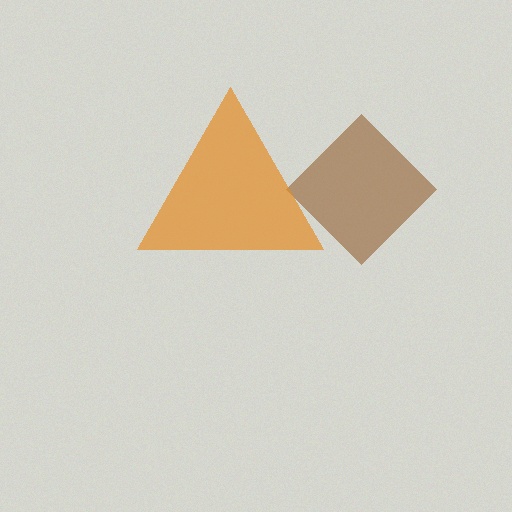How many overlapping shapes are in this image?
There are 2 overlapping shapes in the image.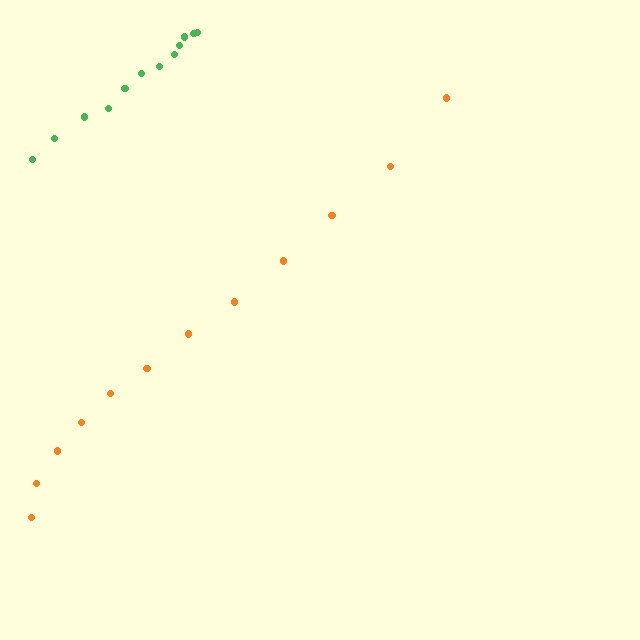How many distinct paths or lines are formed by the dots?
There are 2 distinct paths.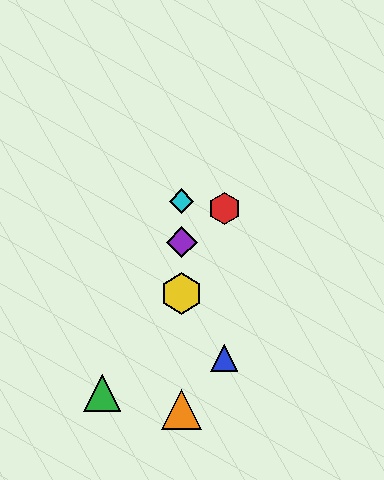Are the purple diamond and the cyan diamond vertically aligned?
Yes, both are at x≈182.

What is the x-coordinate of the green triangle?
The green triangle is at x≈102.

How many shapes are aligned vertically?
4 shapes (the yellow hexagon, the purple diamond, the orange triangle, the cyan diamond) are aligned vertically.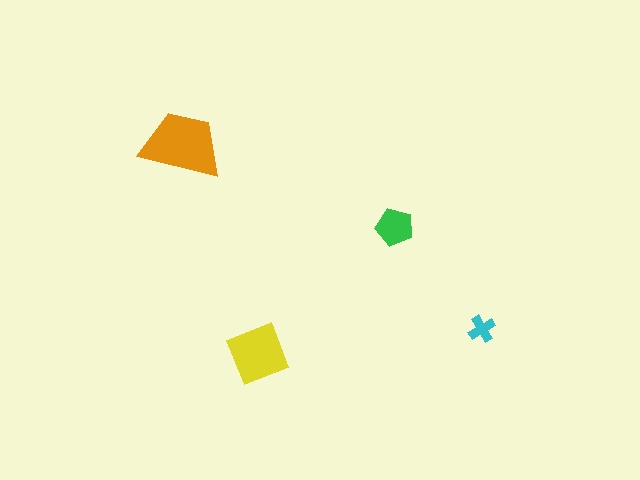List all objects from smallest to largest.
The cyan cross, the green pentagon, the yellow square, the orange trapezoid.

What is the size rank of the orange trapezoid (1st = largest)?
1st.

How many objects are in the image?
There are 4 objects in the image.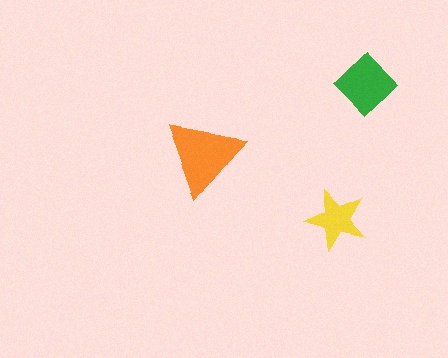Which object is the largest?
The orange triangle.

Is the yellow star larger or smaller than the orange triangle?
Smaller.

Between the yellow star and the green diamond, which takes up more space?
The green diamond.